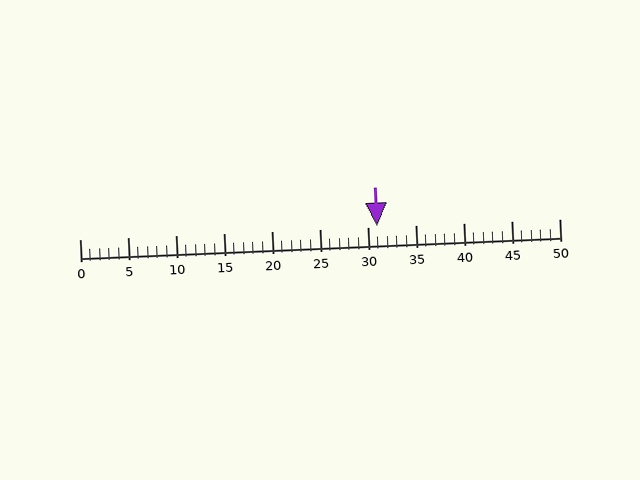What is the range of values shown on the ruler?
The ruler shows values from 0 to 50.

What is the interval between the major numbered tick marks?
The major tick marks are spaced 5 units apart.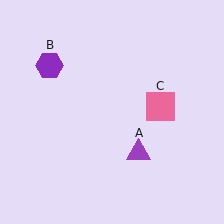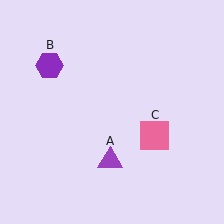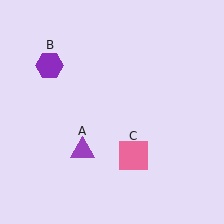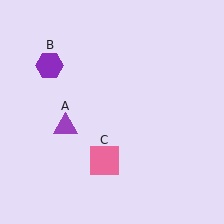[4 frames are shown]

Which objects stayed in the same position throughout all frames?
Purple hexagon (object B) remained stationary.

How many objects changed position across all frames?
2 objects changed position: purple triangle (object A), pink square (object C).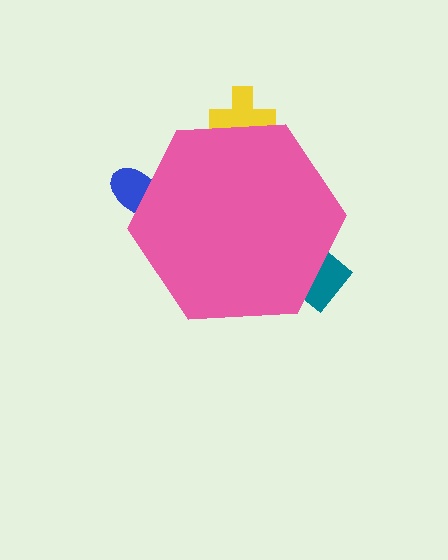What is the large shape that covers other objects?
A pink hexagon.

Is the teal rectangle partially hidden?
Yes, the teal rectangle is partially hidden behind the pink hexagon.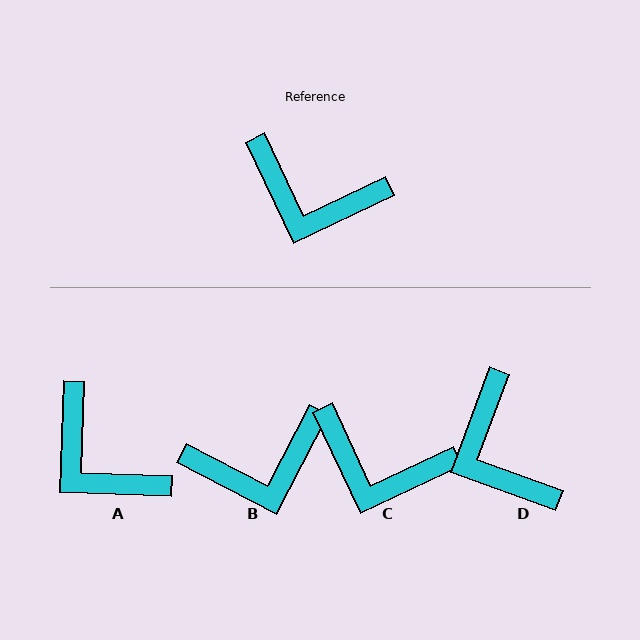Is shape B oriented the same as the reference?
No, it is off by about 37 degrees.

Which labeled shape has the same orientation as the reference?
C.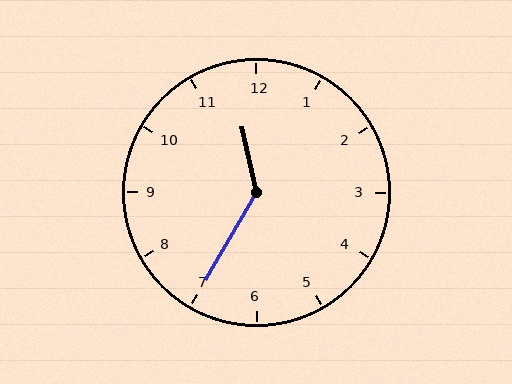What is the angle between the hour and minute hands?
Approximately 138 degrees.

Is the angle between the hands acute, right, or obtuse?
It is obtuse.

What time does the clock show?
11:35.